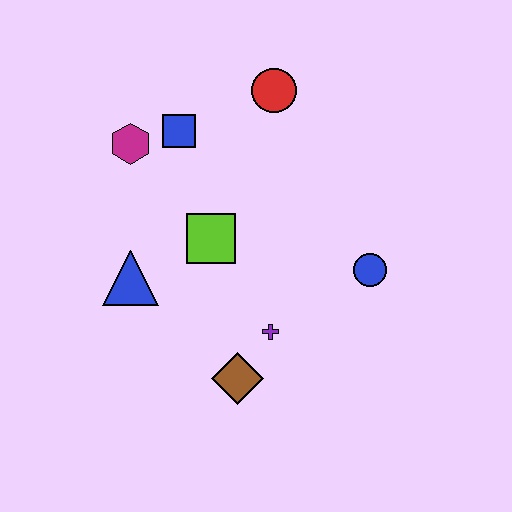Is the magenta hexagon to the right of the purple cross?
No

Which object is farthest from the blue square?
The brown diamond is farthest from the blue square.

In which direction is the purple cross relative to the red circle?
The purple cross is below the red circle.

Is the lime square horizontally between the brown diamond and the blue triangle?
Yes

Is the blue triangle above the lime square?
No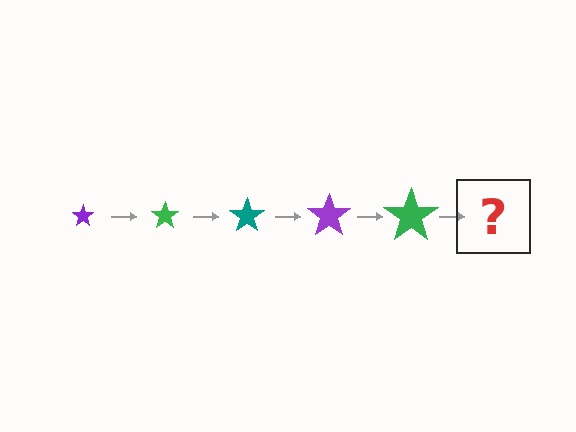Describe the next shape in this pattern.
It should be a teal star, larger than the previous one.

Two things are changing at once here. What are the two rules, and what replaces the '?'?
The two rules are that the star grows larger each step and the color cycles through purple, green, and teal. The '?' should be a teal star, larger than the previous one.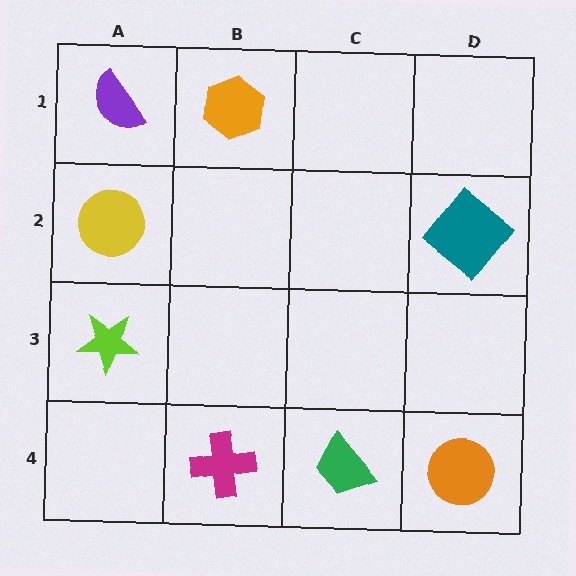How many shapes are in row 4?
3 shapes.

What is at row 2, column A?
A yellow circle.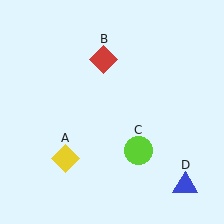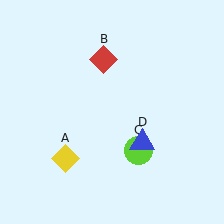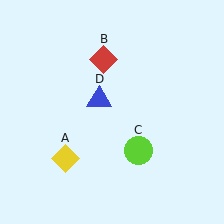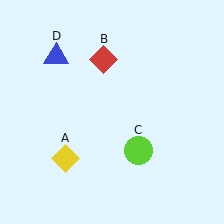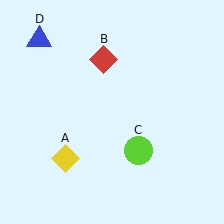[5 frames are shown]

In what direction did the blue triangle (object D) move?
The blue triangle (object D) moved up and to the left.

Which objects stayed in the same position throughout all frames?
Yellow diamond (object A) and red diamond (object B) and lime circle (object C) remained stationary.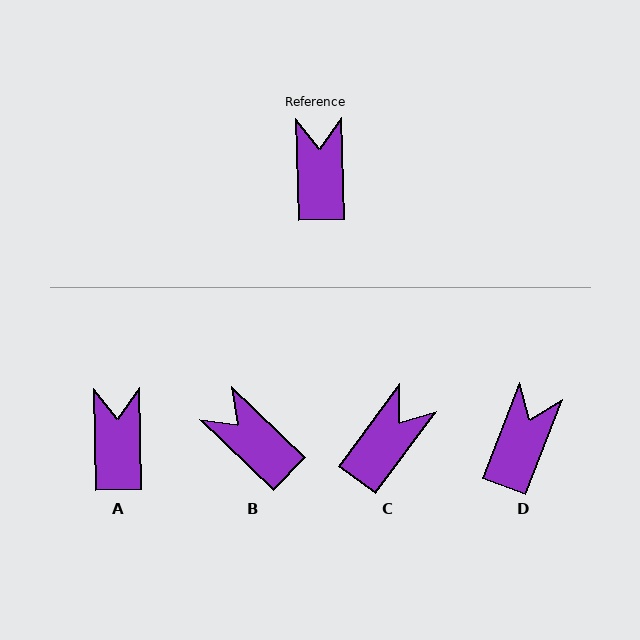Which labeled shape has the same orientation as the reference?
A.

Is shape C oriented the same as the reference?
No, it is off by about 38 degrees.